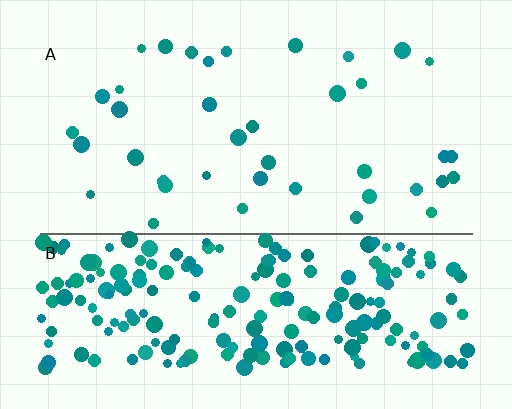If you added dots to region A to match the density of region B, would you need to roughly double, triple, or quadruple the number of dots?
Approximately quadruple.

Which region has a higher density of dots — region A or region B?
B (the bottom).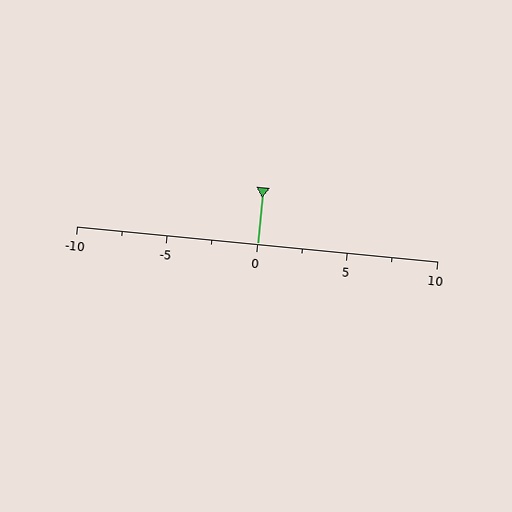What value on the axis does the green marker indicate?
The marker indicates approximately 0.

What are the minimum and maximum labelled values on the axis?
The axis runs from -10 to 10.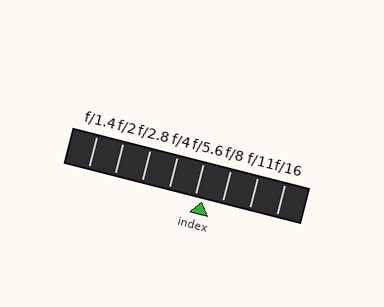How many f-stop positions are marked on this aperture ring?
There are 8 f-stop positions marked.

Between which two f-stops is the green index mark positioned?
The index mark is between f/5.6 and f/8.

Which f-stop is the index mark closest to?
The index mark is closest to f/5.6.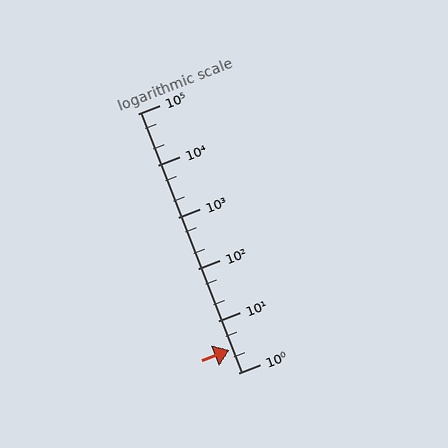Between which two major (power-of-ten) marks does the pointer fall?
The pointer is between 1 and 10.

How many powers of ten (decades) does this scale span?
The scale spans 5 decades, from 1 to 100000.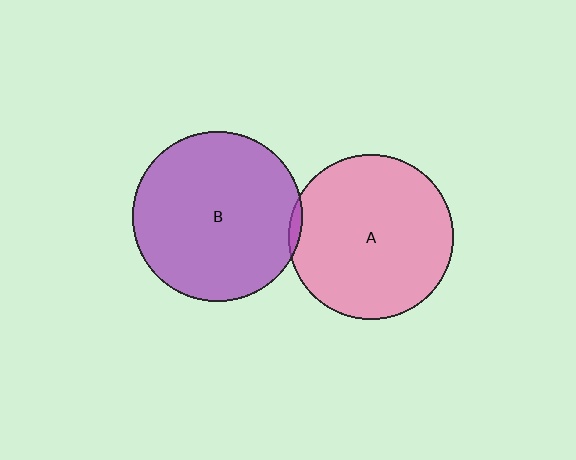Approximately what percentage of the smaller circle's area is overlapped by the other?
Approximately 5%.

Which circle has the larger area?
Circle B (purple).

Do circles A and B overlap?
Yes.